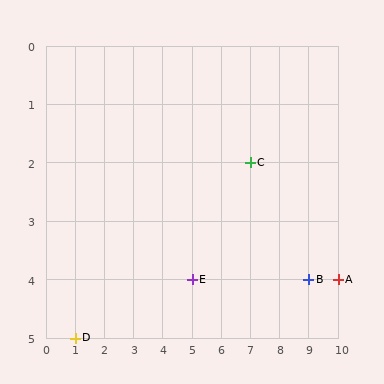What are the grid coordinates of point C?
Point C is at grid coordinates (7, 2).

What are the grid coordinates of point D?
Point D is at grid coordinates (1, 5).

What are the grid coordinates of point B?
Point B is at grid coordinates (9, 4).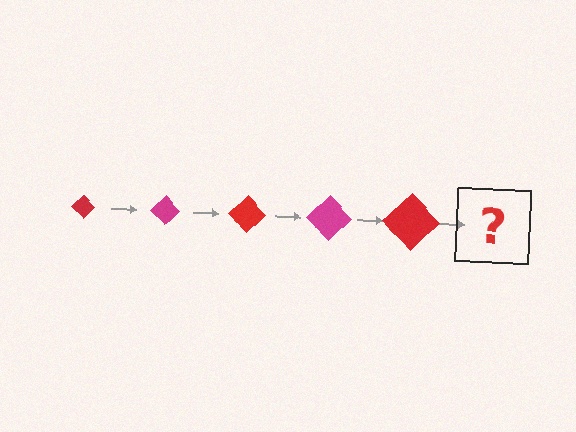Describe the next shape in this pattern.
It should be a magenta diamond, larger than the previous one.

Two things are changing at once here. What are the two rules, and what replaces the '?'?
The two rules are that the diamond grows larger each step and the color cycles through red and magenta. The '?' should be a magenta diamond, larger than the previous one.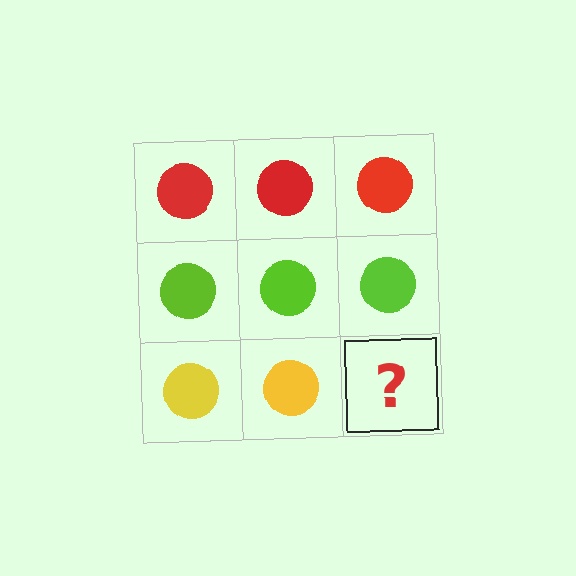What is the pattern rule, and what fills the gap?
The rule is that each row has a consistent color. The gap should be filled with a yellow circle.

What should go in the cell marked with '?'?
The missing cell should contain a yellow circle.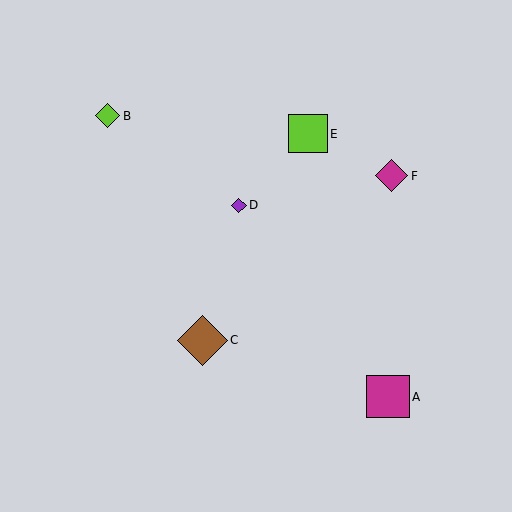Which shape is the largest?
The brown diamond (labeled C) is the largest.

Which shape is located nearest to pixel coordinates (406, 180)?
The magenta diamond (labeled F) at (392, 176) is nearest to that location.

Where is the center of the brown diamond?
The center of the brown diamond is at (202, 340).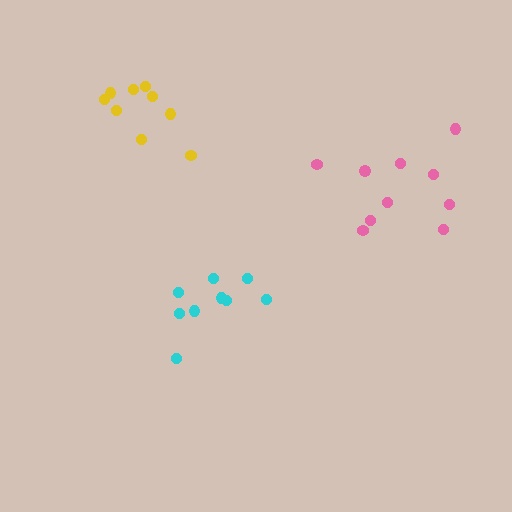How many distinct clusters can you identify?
There are 3 distinct clusters.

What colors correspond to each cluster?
The clusters are colored: cyan, yellow, pink.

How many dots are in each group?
Group 1: 9 dots, Group 2: 9 dots, Group 3: 10 dots (28 total).